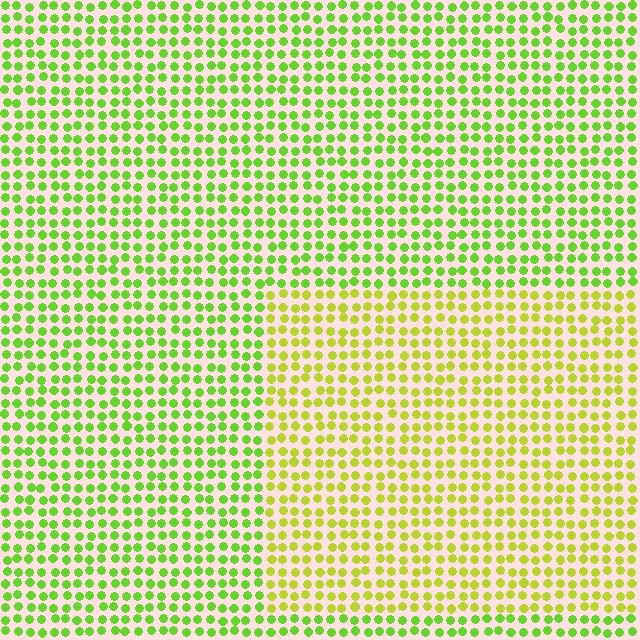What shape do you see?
I see a rectangle.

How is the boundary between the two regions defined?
The boundary is defined purely by a slight shift in hue (about 30 degrees). Spacing, size, and orientation are identical on both sides.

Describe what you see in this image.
The image is filled with small lime elements in a uniform arrangement. A rectangle-shaped region is visible where the elements are tinted to a slightly different hue, forming a subtle color boundary.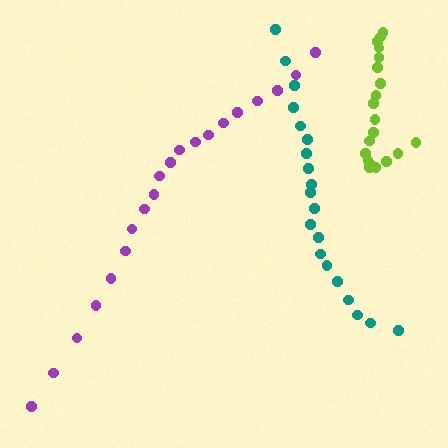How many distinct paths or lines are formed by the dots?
There are 3 distinct paths.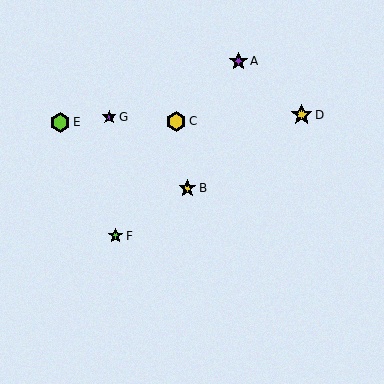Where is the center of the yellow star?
The center of the yellow star is at (302, 115).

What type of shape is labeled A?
Shape A is a purple star.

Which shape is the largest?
The yellow star (labeled D) is the largest.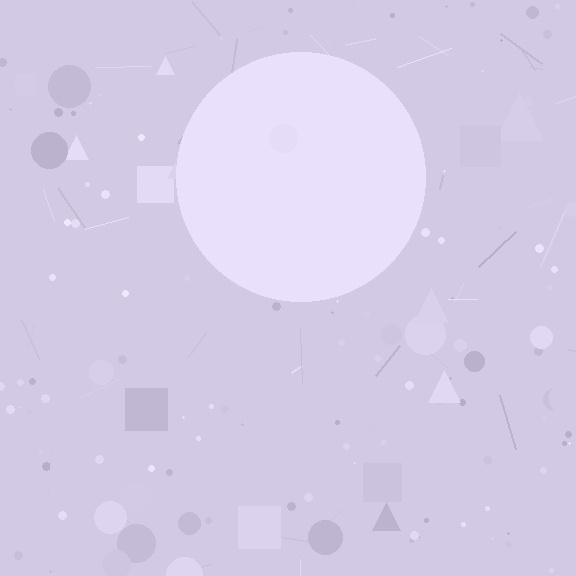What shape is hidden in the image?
A circle is hidden in the image.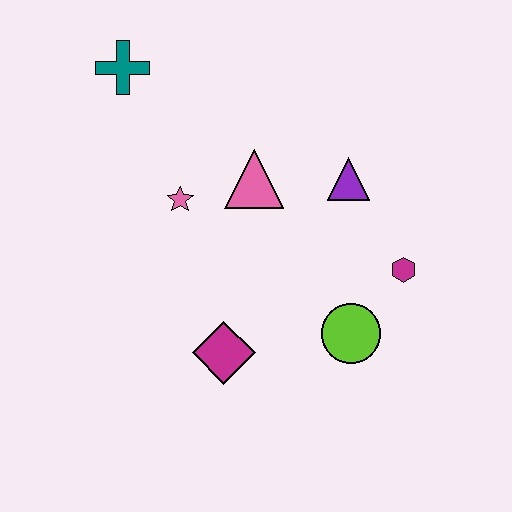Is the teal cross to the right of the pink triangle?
No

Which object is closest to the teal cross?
The pink star is closest to the teal cross.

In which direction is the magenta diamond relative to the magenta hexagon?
The magenta diamond is to the left of the magenta hexagon.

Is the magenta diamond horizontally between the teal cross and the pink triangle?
Yes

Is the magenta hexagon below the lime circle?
No